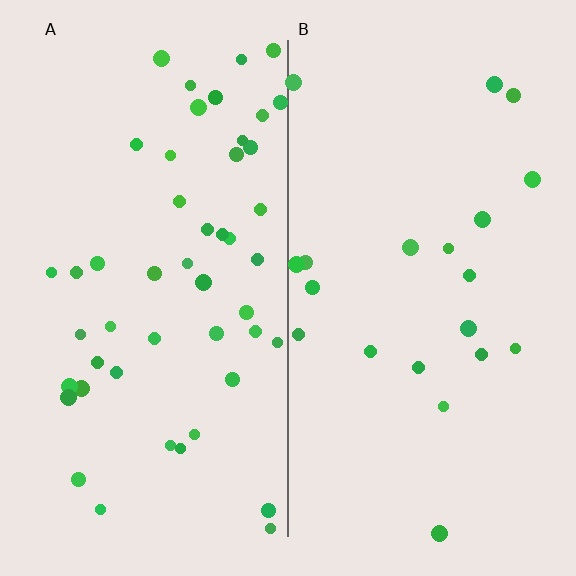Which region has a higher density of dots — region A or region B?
A (the left).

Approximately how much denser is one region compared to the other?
Approximately 2.4× — region A over region B.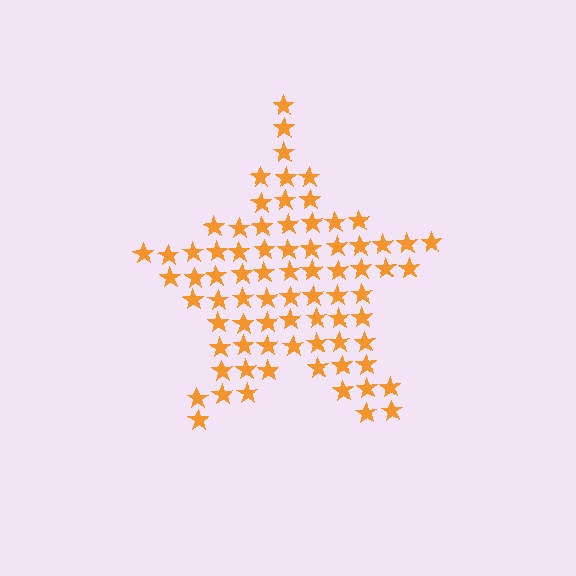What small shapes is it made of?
It is made of small stars.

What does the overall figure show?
The overall figure shows a star.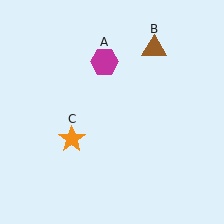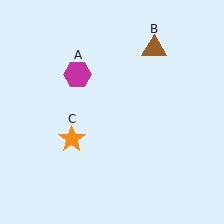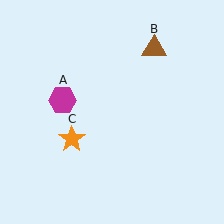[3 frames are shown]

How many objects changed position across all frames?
1 object changed position: magenta hexagon (object A).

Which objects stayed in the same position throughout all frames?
Brown triangle (object B) and orange star (object C) remained stationary.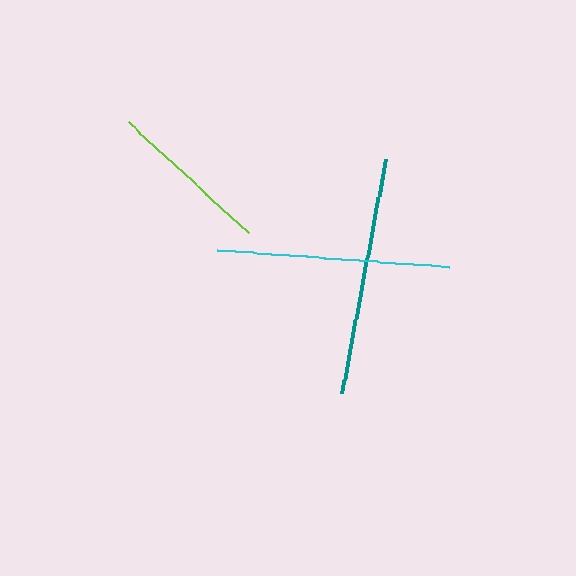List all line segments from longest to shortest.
From longest to shortest: teal, cyan, lime.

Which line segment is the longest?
The teal line is the longest at approximately 239 pixels.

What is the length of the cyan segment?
The cyan segment is approximately 233 pixels long.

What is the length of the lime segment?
The lime segment is approximately 163 pixels long.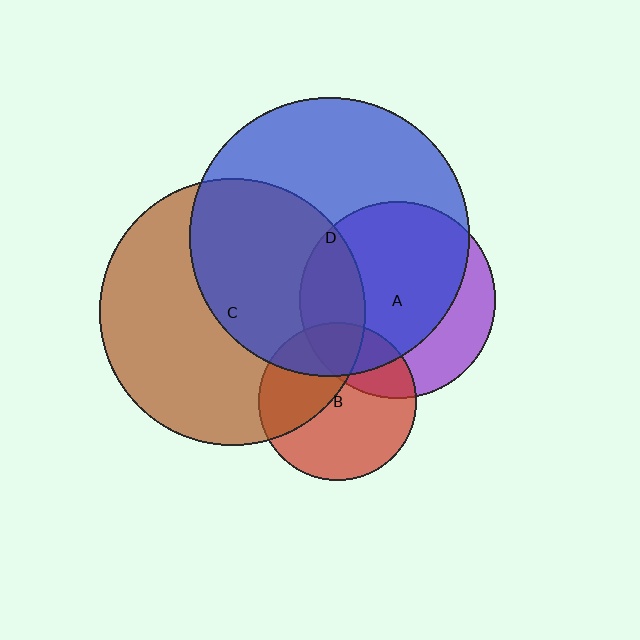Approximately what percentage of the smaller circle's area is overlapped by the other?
Approximately 30%.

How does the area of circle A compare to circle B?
Approximately 1.6 times.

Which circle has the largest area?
Circle D (blue).